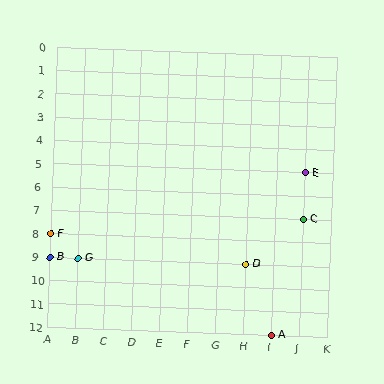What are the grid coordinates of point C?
Point C is at grid coordinates (J, 7).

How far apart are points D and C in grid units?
Points D and C are 2 columns and 2 rows apart (about 2.8 grid units diagonally).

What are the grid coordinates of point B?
Point B is at grid coordinates (A, 9).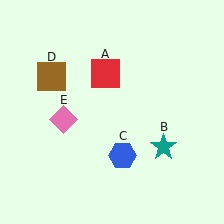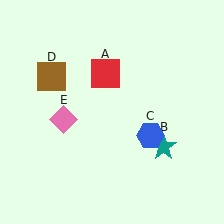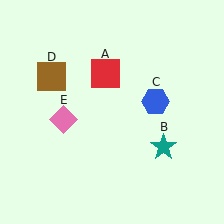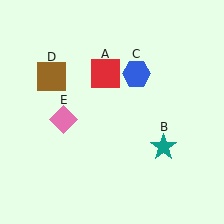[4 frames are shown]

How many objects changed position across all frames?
1 object changed position: blue hexagon (object C).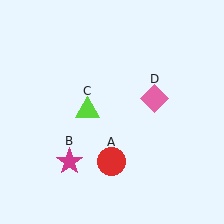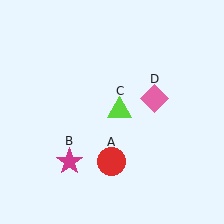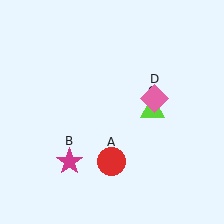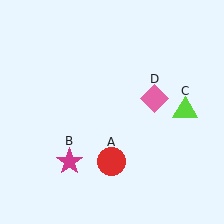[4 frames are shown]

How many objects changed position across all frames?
1 object changed position: lime triangle (object C).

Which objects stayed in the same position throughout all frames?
Red circle (object A) and magenta star (object B) and pink diamond (object D) remained stationary.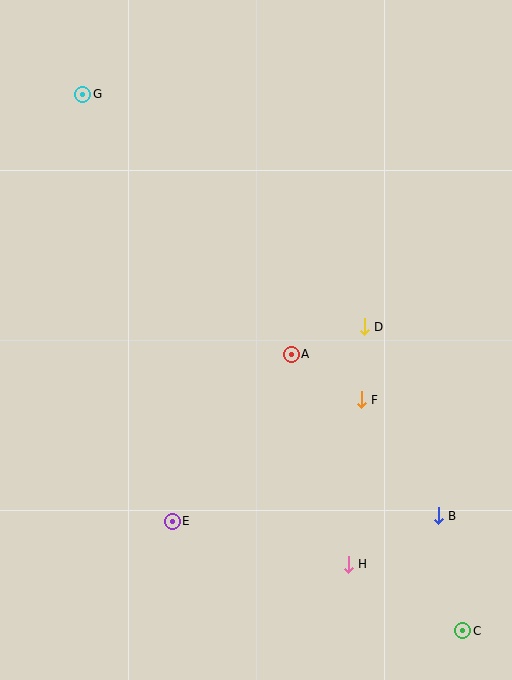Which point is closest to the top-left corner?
Point G is closest to the top-left corner.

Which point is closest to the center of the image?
Point A at (291, 354) is closest to the center.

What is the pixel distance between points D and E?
The distance between D and E is 273 pixels.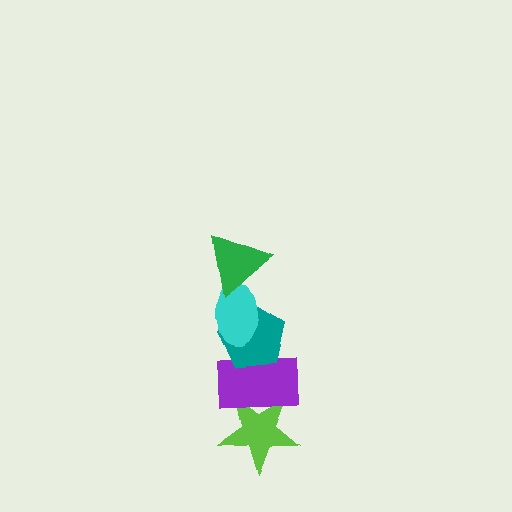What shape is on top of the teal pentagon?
The cyan ellipse is on top of the teal pentagon.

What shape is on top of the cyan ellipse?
The green triangle is on top of the cyan ellipse.